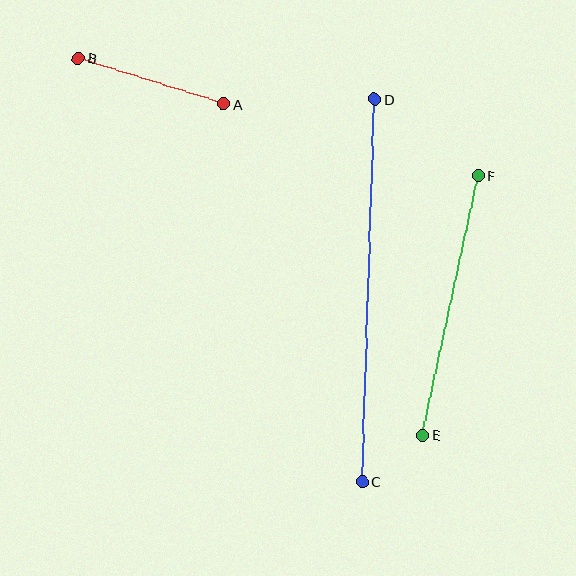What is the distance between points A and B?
The distance is approximately 152 pixels.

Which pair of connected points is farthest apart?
Points C and D are farthest apart.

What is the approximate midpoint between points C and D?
The midpoint is at approximately (368, 290) pixels.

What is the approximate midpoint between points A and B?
The midpoint is at approximately (151, 81) pixels.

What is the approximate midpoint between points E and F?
The midpoint is at approximately (451, 305) pixels.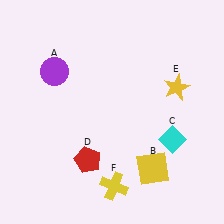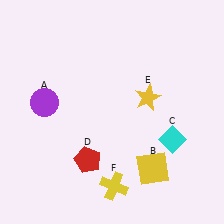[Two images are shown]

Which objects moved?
The objects that moved are: the purple circle (A), the yellow star (E).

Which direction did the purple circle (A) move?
The purple circle (A) moved down.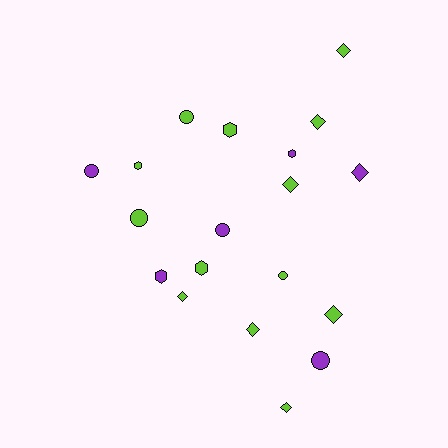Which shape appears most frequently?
Diamond, with 8 objects.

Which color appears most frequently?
Lime, with 13 objects.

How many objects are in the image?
There are 19 objects.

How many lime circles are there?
There are 3 lime circles.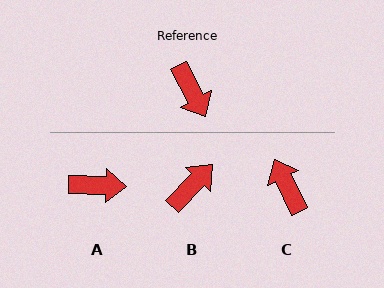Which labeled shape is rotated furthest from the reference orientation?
C, about 178 degrees away.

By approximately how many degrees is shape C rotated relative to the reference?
Approximately 178 degrees counter-clockwise.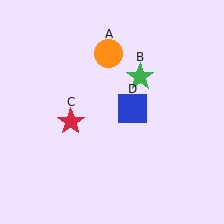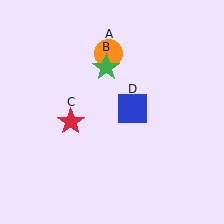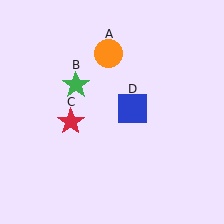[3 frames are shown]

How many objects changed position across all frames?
1 object changed position: green star (object B).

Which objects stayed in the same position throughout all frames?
Orange circle (object A) and red star (object C) and blue square (object D) remained stationary.